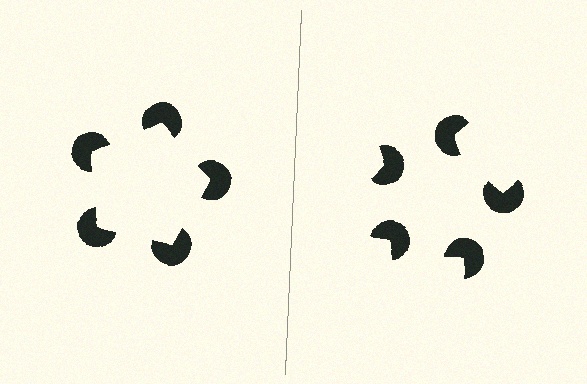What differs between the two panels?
The pac-man discs are positioned identically on both sides; only the wedge orientations differ. On the left they align to a pentagon; on the right they are misaligned.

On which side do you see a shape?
An illusory pentagon appears on the left side. On the right side the wedge cuts are rotated, so no coherent shape forms.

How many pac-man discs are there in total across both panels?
10 — 5 on each side.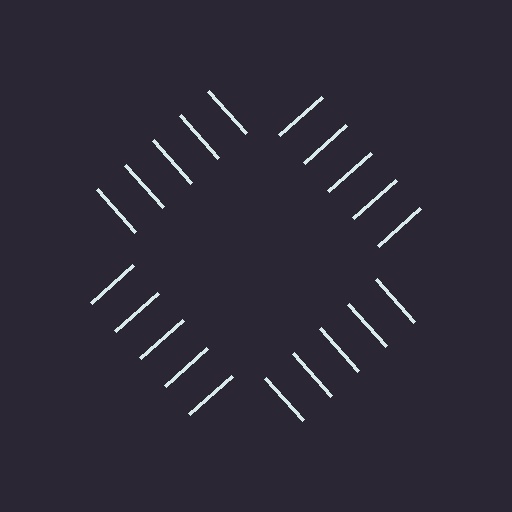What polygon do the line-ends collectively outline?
An illusory square — the line segments terminate on its edges but no continuous stroke is drawn.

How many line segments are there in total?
20 — 5 along each of the 4 edges.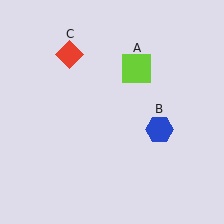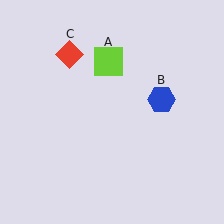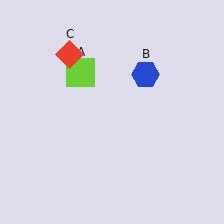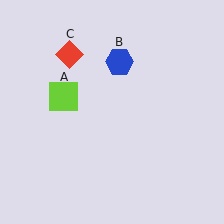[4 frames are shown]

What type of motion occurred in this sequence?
The lime square (object A), blue hexagon (object B) rotated counterclockwise around the center of the scene.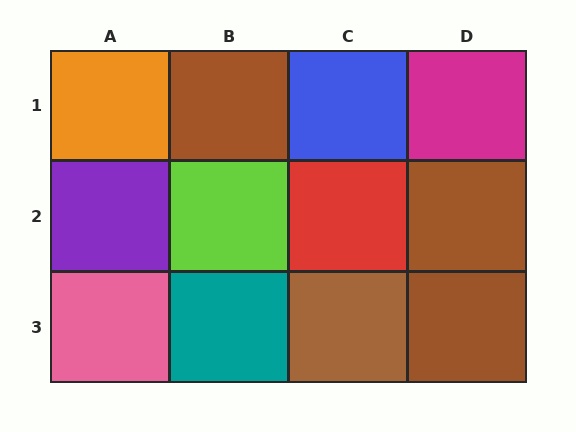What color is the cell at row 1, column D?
Magenta.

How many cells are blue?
1 cell is blue.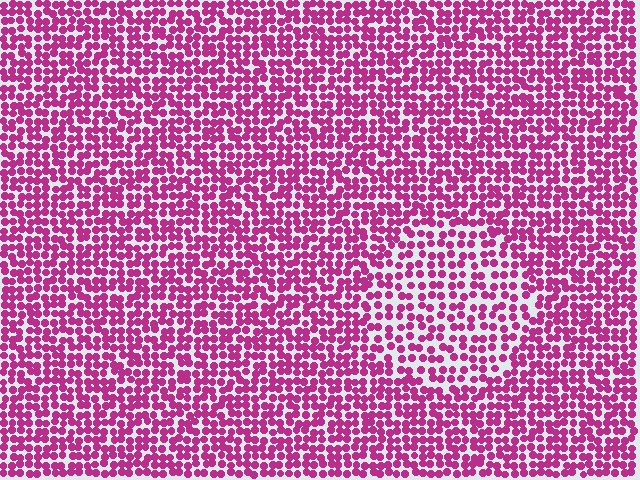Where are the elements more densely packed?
The elements are more densely packed outside the circle boundary.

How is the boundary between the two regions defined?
The boundary is defined by a change in element density (approximately 1.5x ratio). All elements are the same color, size, and shape.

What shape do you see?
I see a circle.